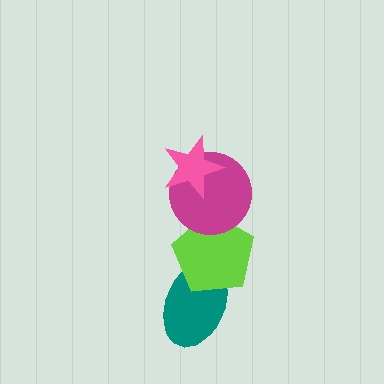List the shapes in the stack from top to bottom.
From top to bottom: the pink star, the magenta circle, the lime pentagon, the teal ellipse.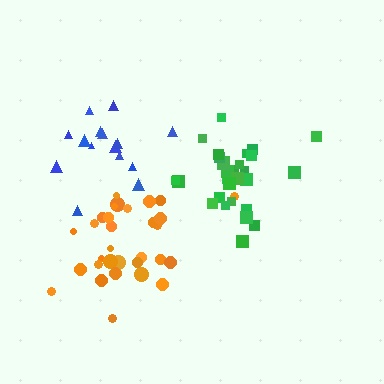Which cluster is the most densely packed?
Green.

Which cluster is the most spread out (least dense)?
Blue.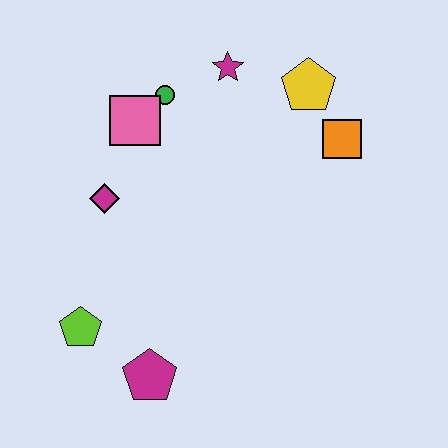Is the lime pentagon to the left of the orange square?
Yes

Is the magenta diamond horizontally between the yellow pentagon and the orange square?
No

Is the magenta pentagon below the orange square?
Yes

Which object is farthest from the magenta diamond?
The orange square is farthest from the magenta diamond.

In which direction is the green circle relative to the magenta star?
The green circle is to the left of the magenta star.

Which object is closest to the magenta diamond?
The pink square is closest to the magenta diamond.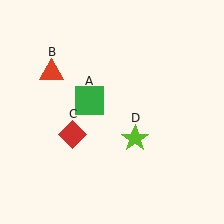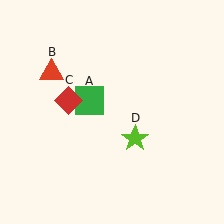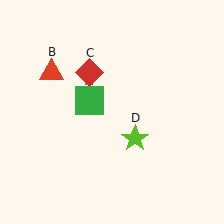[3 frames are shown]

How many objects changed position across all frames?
1 object changed position: red diamond (object C).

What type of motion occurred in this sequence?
The red diamond (object C) rotated clockwise around the center of the scene.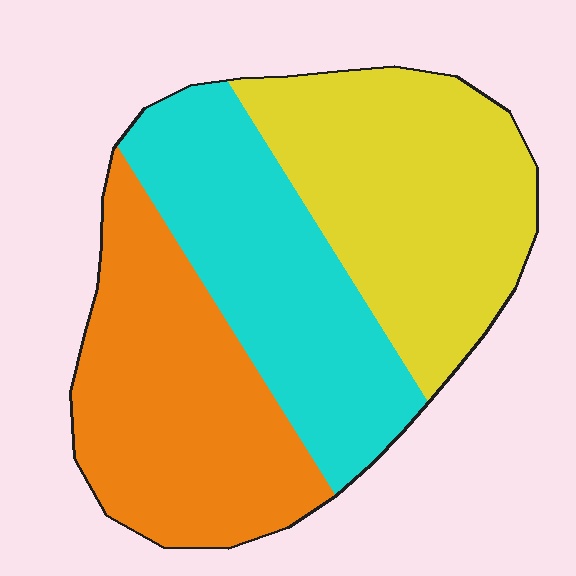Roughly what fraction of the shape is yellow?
Yellow takes up about one third (1/3) of the shape.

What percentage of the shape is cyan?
Cyan takes up between a quarter and a half of the shape.